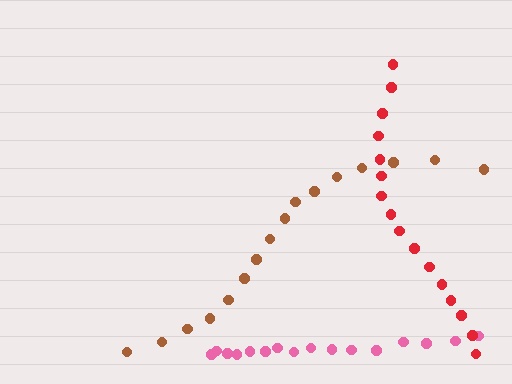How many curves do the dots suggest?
There are 3 distinct paths.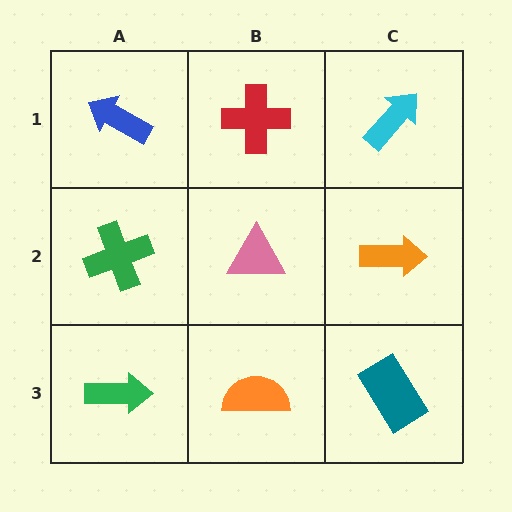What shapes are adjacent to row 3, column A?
A green cross (row 2, column A), an orange semicircle (row 3, column B).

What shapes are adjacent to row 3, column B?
A pink triangle (row 2, column B), a green arrow (row 3, column A), a teal rectangle (row 3, column C).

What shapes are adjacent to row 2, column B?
A red cross (row 1, column B), an orange semicircle (row 3, column B), a green cross (row 2, column A), an orange arrow (row 2, column C).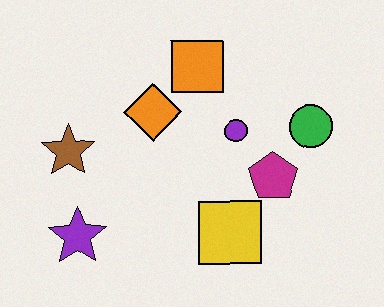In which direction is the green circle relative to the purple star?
The green circle is to the right of the purple star.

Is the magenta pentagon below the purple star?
No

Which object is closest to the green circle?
The magenta pentagon is closest to the green circle.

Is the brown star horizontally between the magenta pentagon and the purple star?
No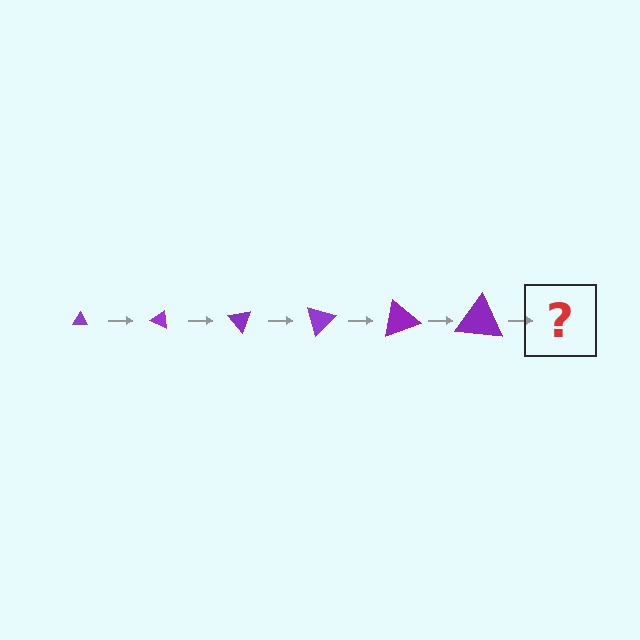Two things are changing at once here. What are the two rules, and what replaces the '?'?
The two rules are that the triangle grows larger each step and it rotates 25 degrees each step. The '?' should be a triangle, larger than the previous one and rotated 150 degrees from the start.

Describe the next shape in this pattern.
It should be a triangle, larger than the previous one and rotated 150 degrees from the start.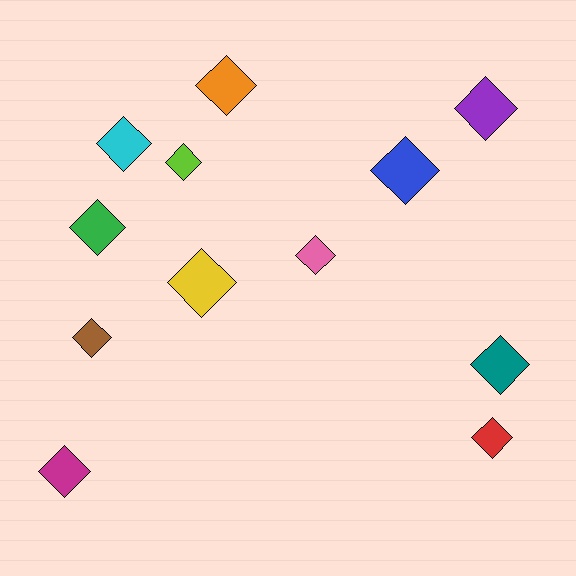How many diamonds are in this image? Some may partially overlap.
There are 12 diamonds.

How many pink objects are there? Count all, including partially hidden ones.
There is 1 pink object.